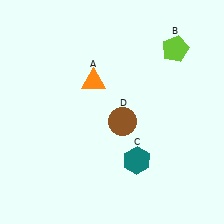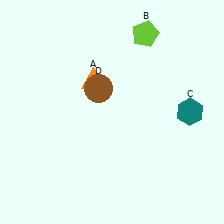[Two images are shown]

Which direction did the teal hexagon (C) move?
The teal hexagon (C) moved right.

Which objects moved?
The objects that moved are: the lime pentagon (B), the teal hexagon (C), the brown circle (D).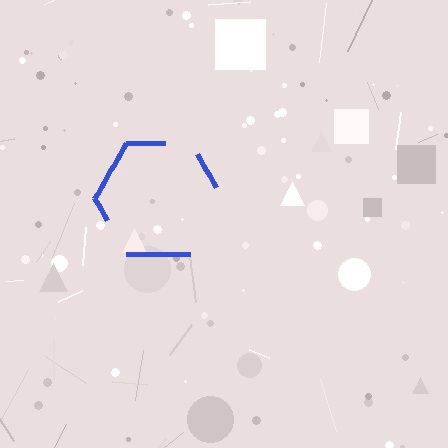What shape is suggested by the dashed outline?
The dashed outline suggests a hexagon.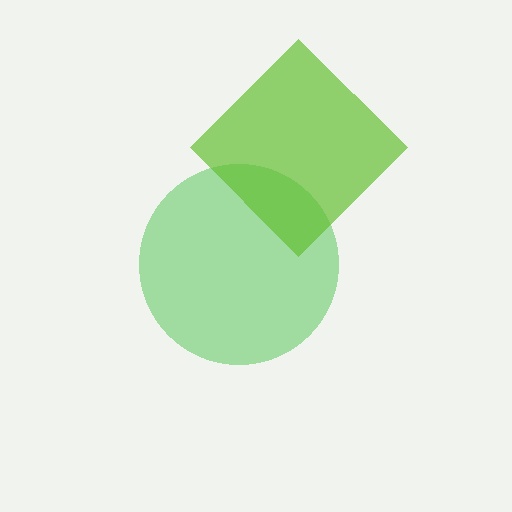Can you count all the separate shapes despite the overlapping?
Yes, there are 2 separate shapes.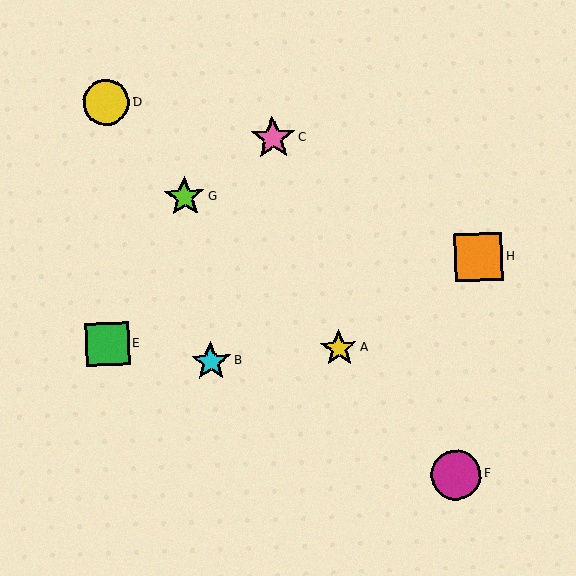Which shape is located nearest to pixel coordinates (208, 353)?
The cyan star (labeled B) at (211, 361) is nearest to that location.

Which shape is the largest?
The magenta circle (labeled F) is the largest.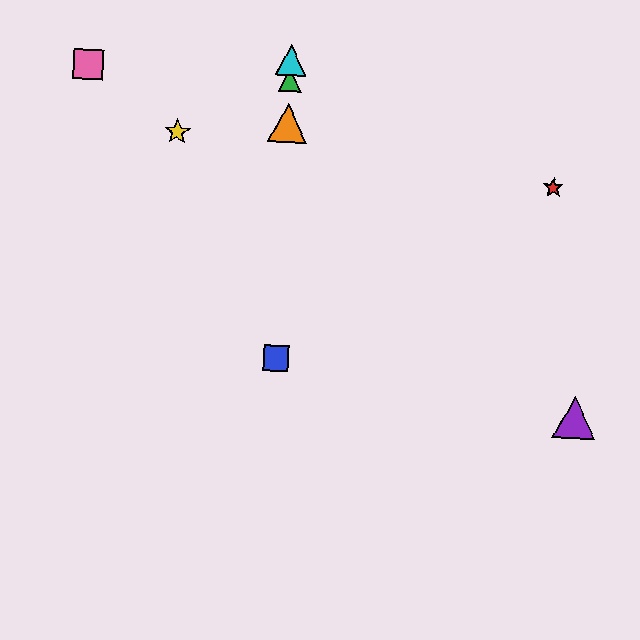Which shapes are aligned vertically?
The blue square, the green triangle, the orange triangle, the cyan triangle are aligned vertically.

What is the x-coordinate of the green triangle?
The green triangle is at x≈290.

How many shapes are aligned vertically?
4 shapes (the blue square, the green triangle, the orange triangle, the cyan triangle) are aligned vertically.